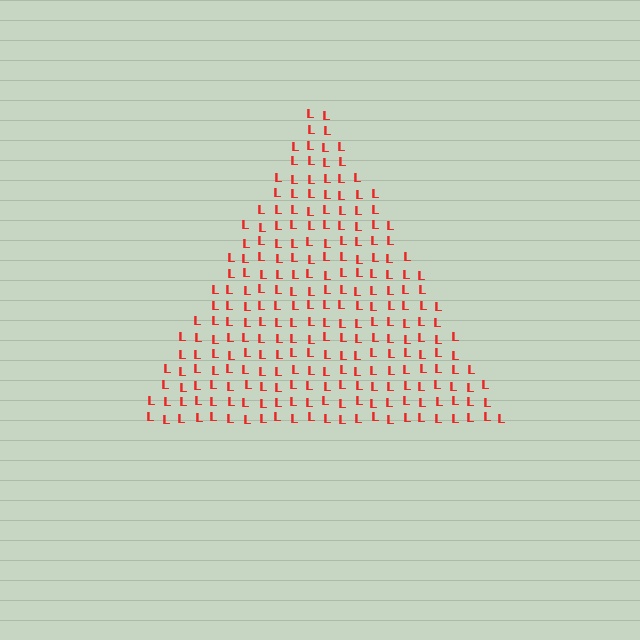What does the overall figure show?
The overall figure shows a triangle.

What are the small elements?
The small elements are letter L's.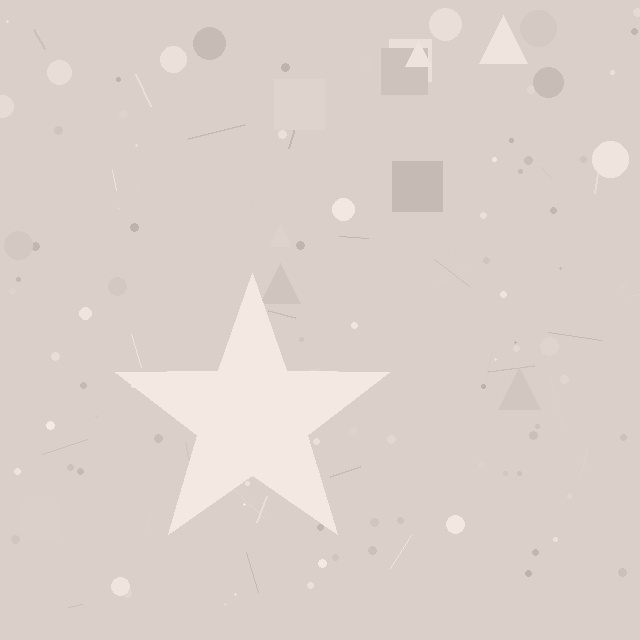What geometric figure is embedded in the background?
A star is embedded in the background.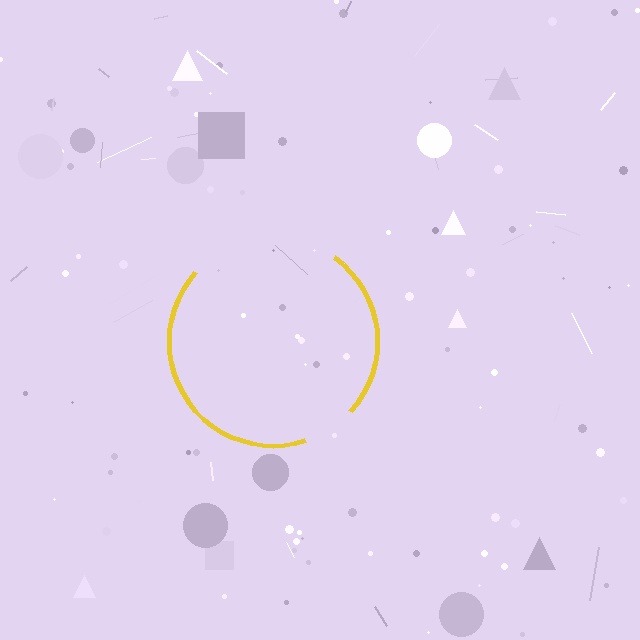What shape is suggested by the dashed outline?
The dashed outline suggests a circle.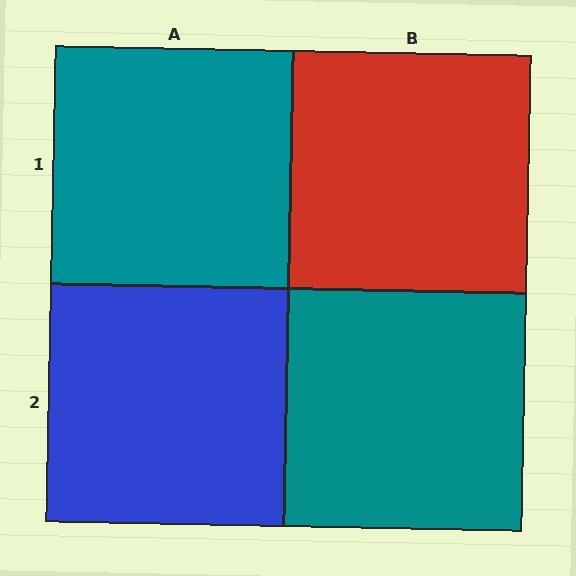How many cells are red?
1 cell is red.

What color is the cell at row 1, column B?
Red.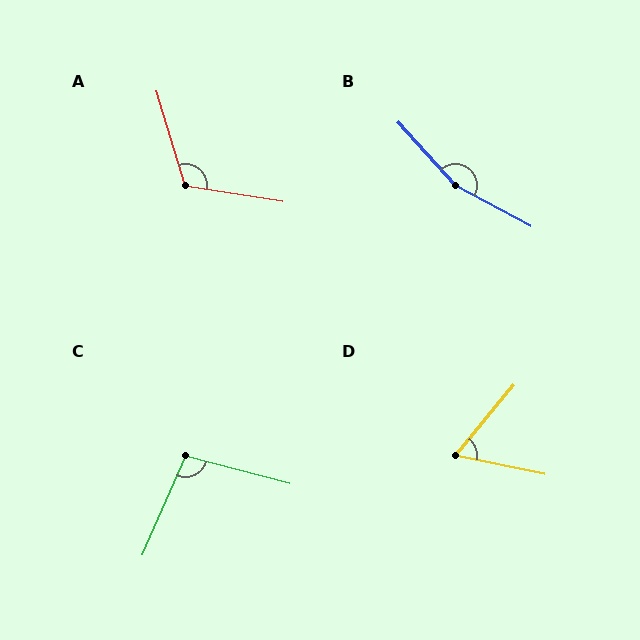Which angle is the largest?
B, at approximately 161 degrees.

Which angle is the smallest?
D, at approximately 62 degrees.